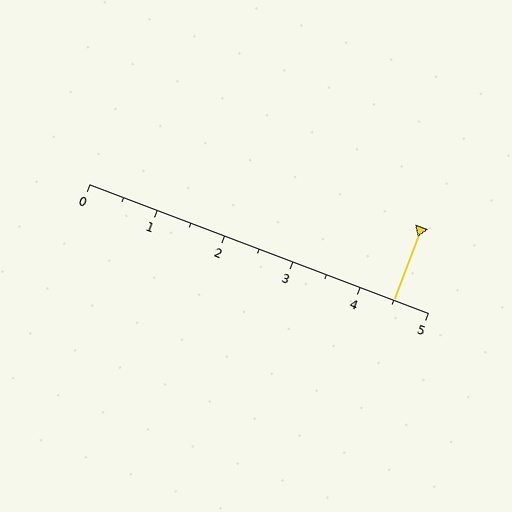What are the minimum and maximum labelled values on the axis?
The axis runs from 0 to 5.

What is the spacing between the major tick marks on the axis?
The major ticks are spaced 1 apart.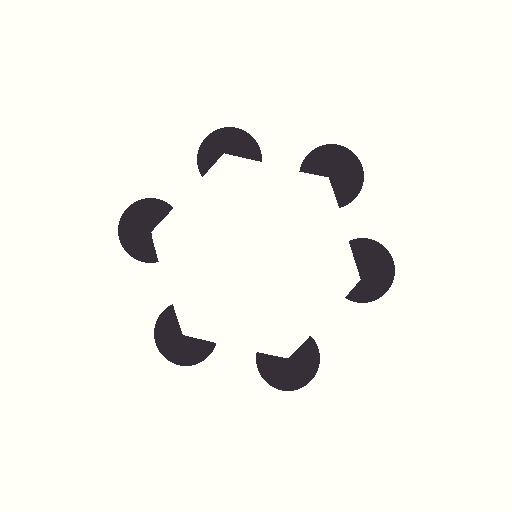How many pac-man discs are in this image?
There are 6 — one at each vertex of the illusory hexagon.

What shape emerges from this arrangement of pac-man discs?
An illusory hexagon — its edges are inferred from the aligned wedge cuts in the pac-man discs, not physically drawn.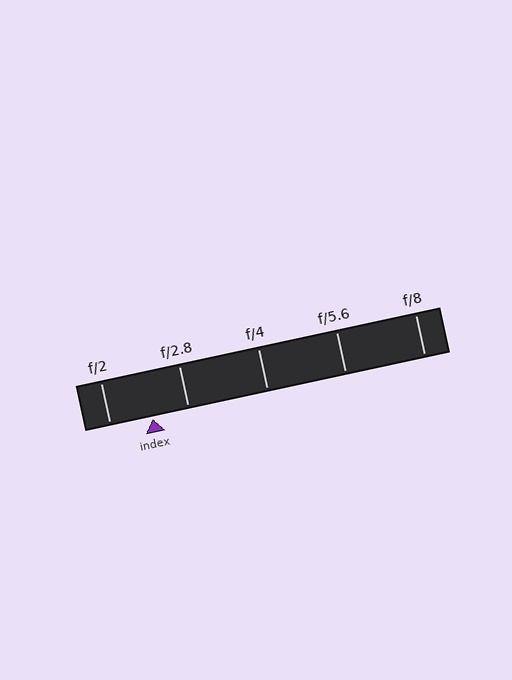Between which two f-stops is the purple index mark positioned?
The index mark is between f/2 and f/2.8.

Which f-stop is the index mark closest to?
The index mark is closest to f/2.8.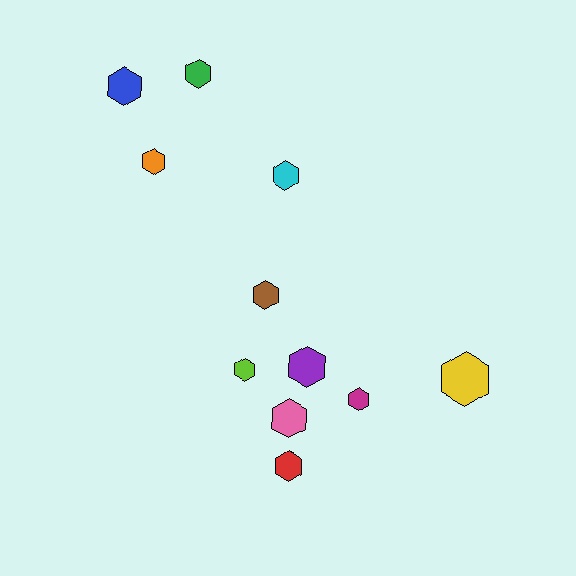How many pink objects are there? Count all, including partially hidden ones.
There is 1 pink object.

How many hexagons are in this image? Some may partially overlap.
There are 11 hexagons.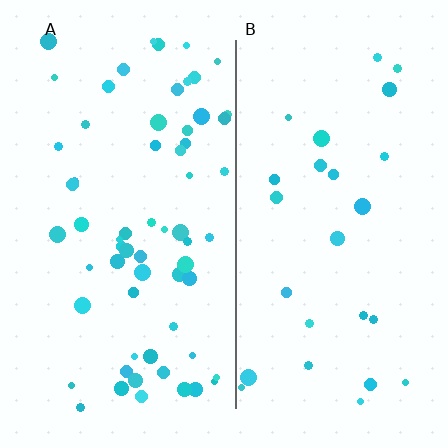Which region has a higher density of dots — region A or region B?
A (the left).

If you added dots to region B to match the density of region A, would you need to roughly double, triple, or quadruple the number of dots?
Approximately double.